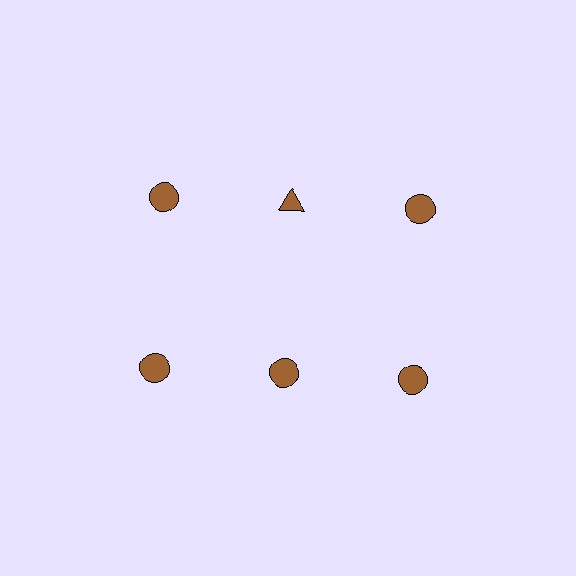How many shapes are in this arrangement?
There are 6 shapes arranged in a grid pattern.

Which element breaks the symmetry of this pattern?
The brown triangle in the top row, second from left column breaks the symmetry. All other shapes are brown circles.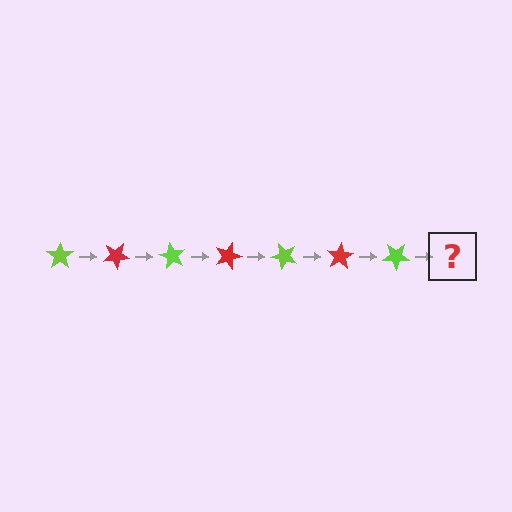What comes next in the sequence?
The next element should be a red star, rotated 210 degrees from the start.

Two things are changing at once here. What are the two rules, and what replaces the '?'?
The two rules are that it rotates 30 degrees each step and the color cycles through lime and red. The '?' should be a red star, rotated 210 degrees from the start.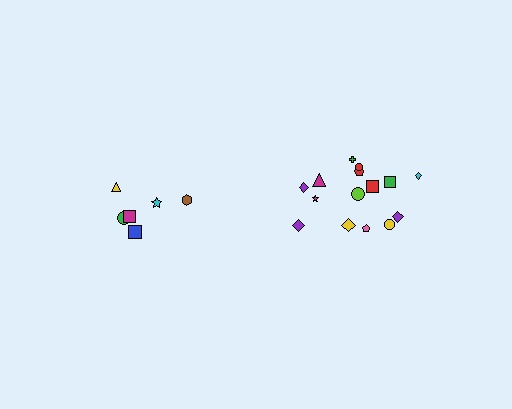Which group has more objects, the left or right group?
The right group.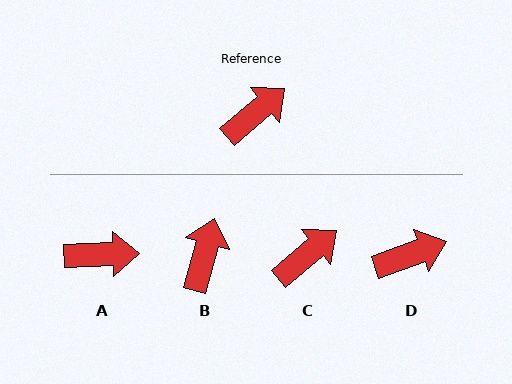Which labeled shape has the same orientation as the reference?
C.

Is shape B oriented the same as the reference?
No, it is off by about 34 degrees.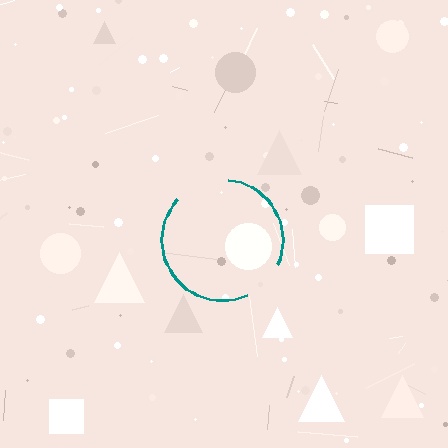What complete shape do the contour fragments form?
The contour fragments form a circle.